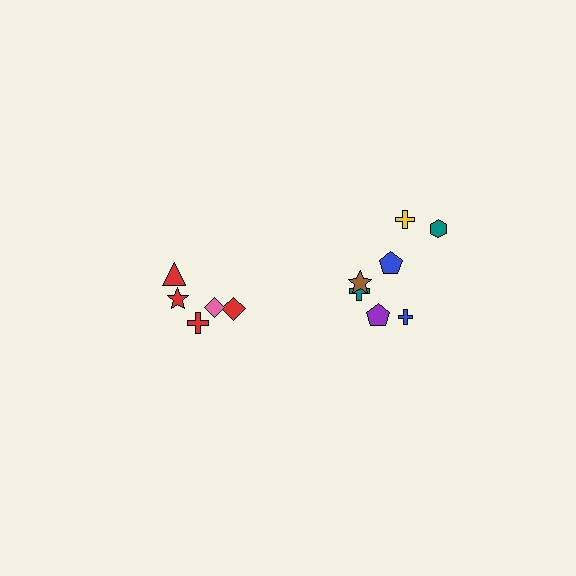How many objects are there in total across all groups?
There are 12 objects.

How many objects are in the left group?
There are 5 objects.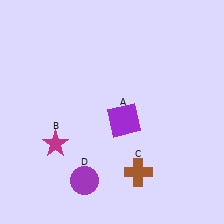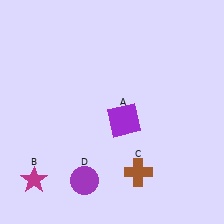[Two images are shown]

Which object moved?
The magenta star (B) moved down.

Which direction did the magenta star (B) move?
The magenta star (B) moved down.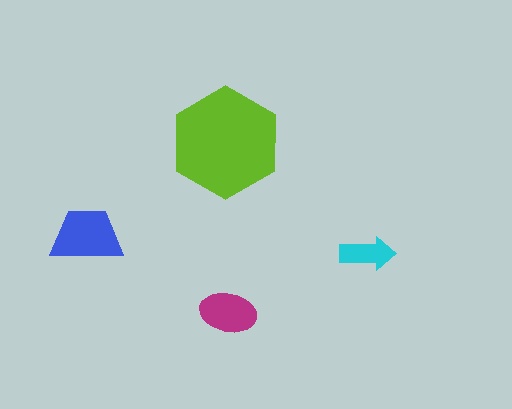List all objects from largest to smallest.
The lime hexagon, the blue trapezoid, the magenta ellipse, the cyan arrow.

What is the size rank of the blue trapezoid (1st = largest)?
2nd.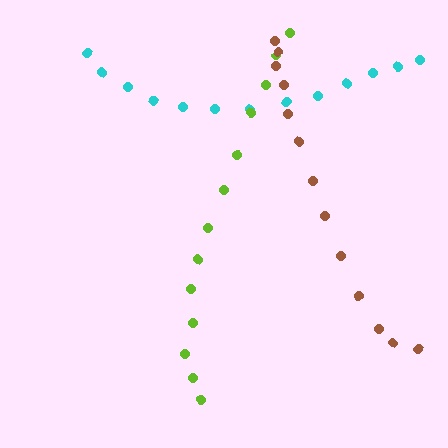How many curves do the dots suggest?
There are 3 distinct paths.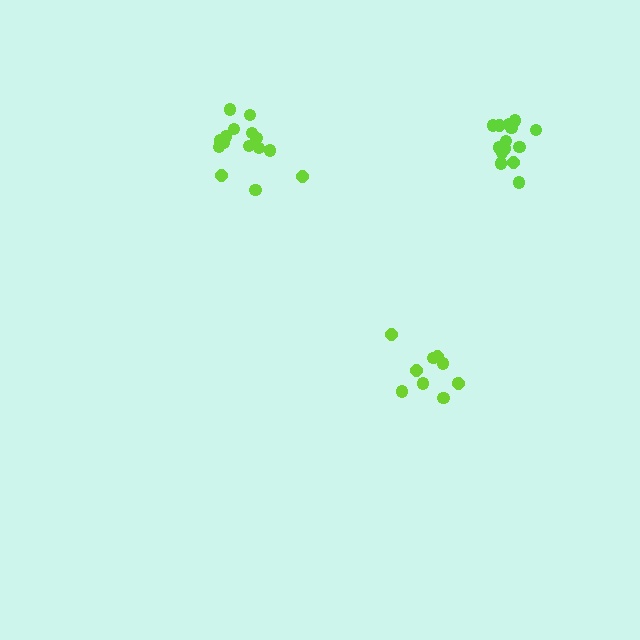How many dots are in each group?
Group 1: 15 dots, Group 2: 10 dots, Group 3: 14 dots (39 total).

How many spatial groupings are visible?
There are 3 spatial groupings.